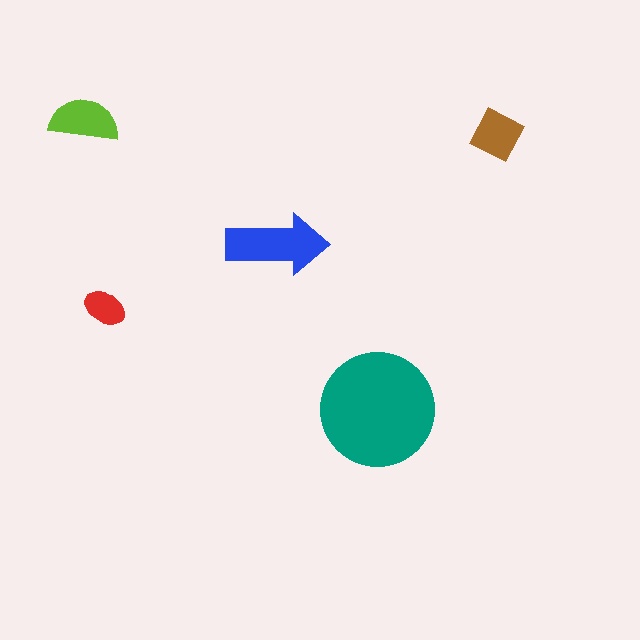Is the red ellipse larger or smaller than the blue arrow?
Smaller.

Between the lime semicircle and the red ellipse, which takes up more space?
The lime semicircle.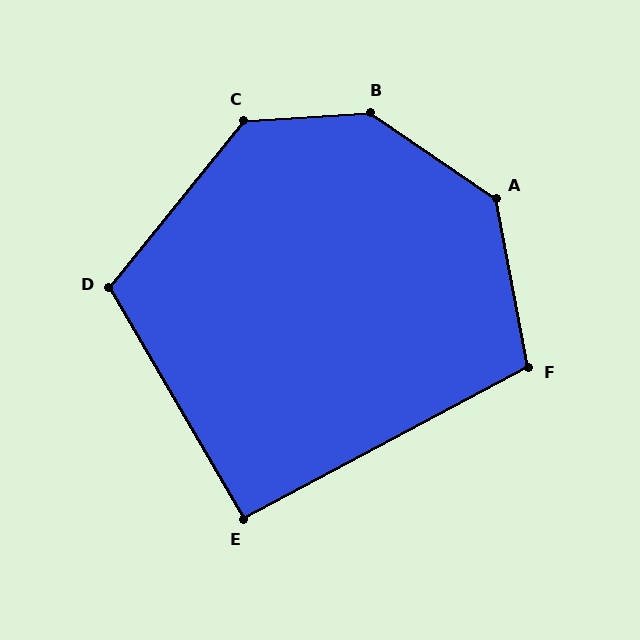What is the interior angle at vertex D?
Approximately 111 degrees (obtuse).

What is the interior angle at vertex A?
Approximately 135 degrees (obtuse).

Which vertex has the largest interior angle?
B, at approximately 142 degrees.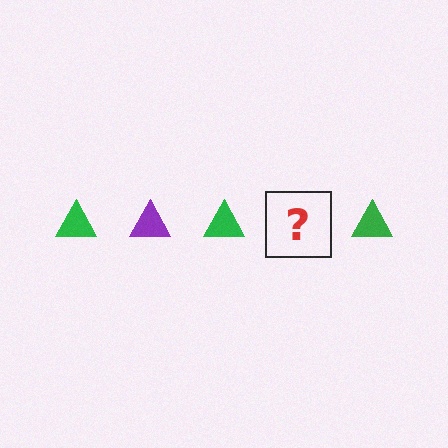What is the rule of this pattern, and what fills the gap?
The rule is that the pattern cycles through green, purple triangles. The gap should be filled with a purple triangle.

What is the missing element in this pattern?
The missing element is a purple triangle.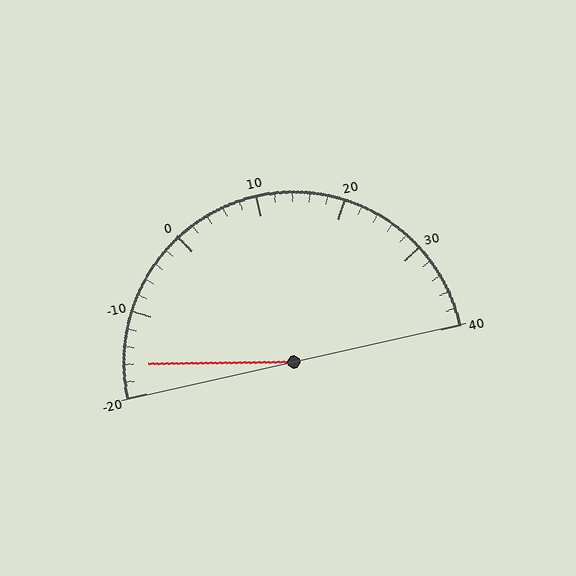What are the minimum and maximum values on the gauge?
The gauge ranges from -20 to 40.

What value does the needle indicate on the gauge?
The needle indicates approximately -16.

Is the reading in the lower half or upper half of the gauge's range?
The reading is in the lower half of the range (-20 to 40).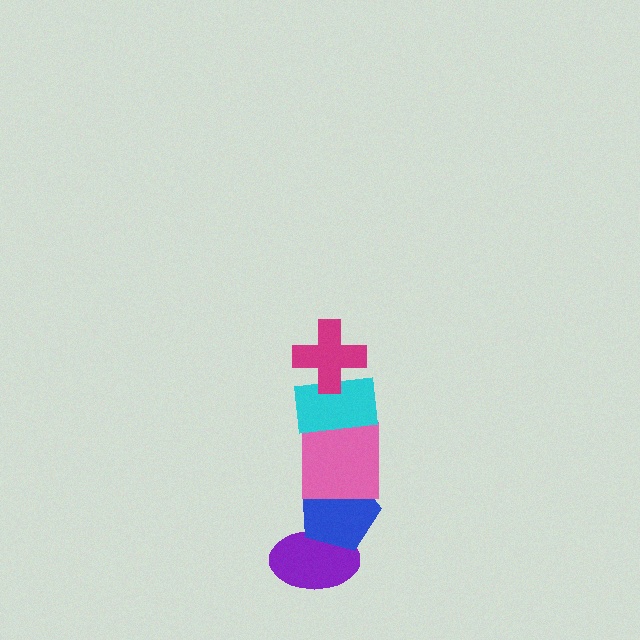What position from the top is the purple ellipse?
The purple ellipse is 5th from the top.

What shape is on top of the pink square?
The cyan rectangle is on top of the pink square.